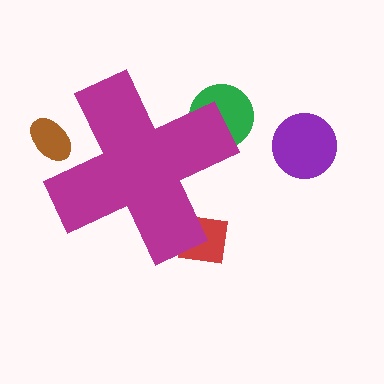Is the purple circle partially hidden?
No, the purple circle is fully visible.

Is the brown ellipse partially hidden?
Yes, the brown ellipse is partially hidden behind the magenta cross.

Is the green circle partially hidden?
Yes, the green circle is partially hidden behind the magenta cross.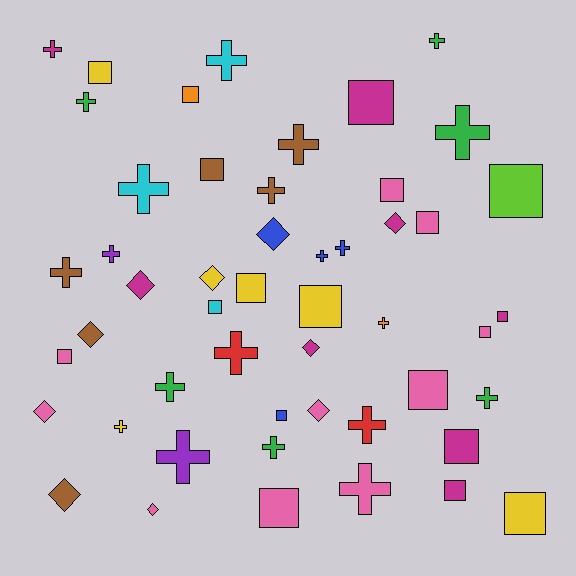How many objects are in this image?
There are 50 objects.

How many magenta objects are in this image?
There are 8 magenta objects.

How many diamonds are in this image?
There are 10 diamonds.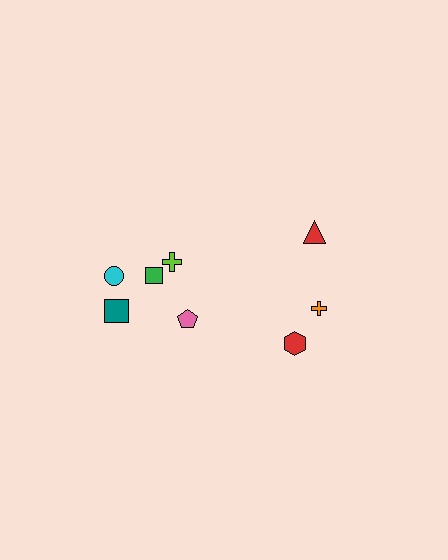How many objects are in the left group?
There are 5 objects.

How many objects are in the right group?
There are 3 objects.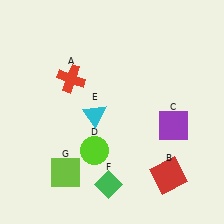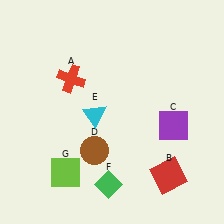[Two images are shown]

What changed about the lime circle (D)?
In Image 1, D is lime. In Image 2, it changed to brown.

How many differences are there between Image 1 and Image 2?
There is 1 difference between the two images.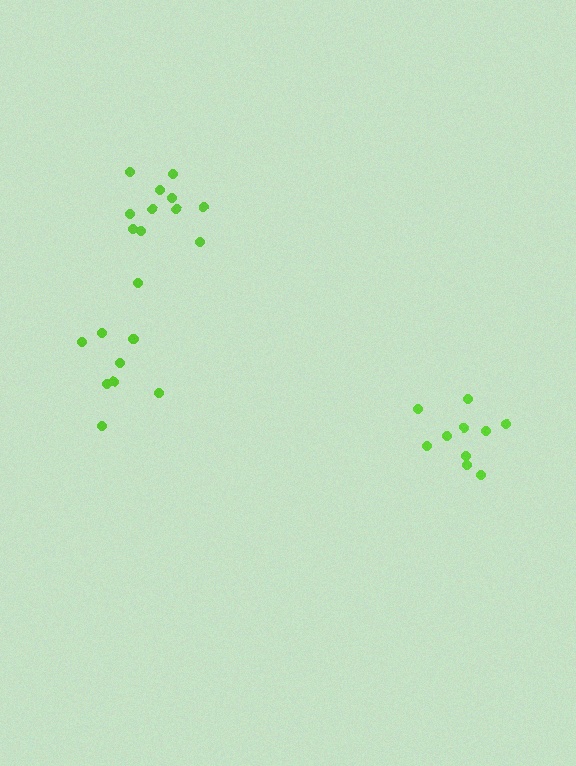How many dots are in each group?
Group 1: 11 dots, Group 2: 10 dots, Group 3: 9 dots (30 total).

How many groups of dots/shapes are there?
There are 3 groups.